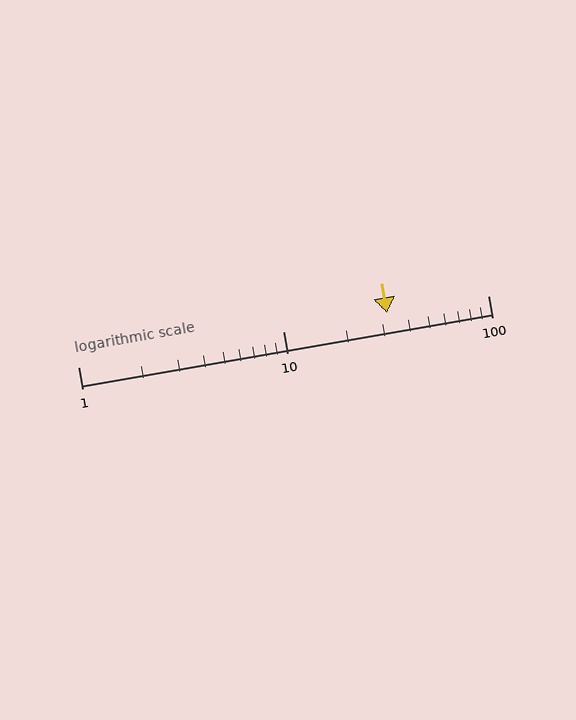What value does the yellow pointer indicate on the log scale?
The pointer indicates approximately 32.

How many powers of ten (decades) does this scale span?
The scale spans 2 decades, from 1 to 100.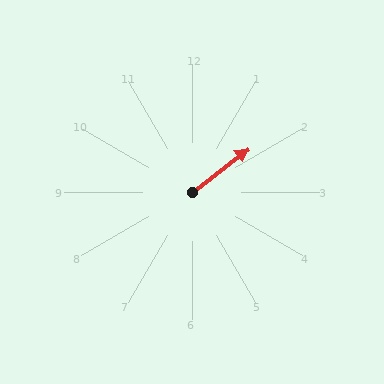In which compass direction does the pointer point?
Northeast.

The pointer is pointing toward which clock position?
Roughly 2 o'clock.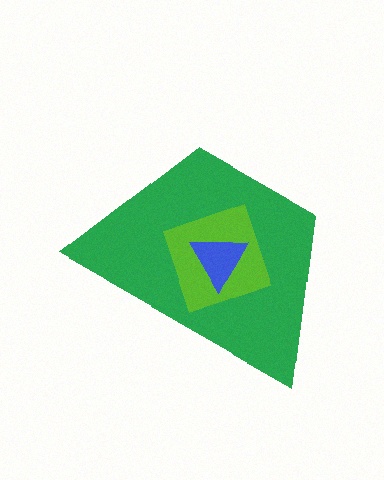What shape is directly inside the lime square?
The blue triangle.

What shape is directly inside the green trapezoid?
The lime square.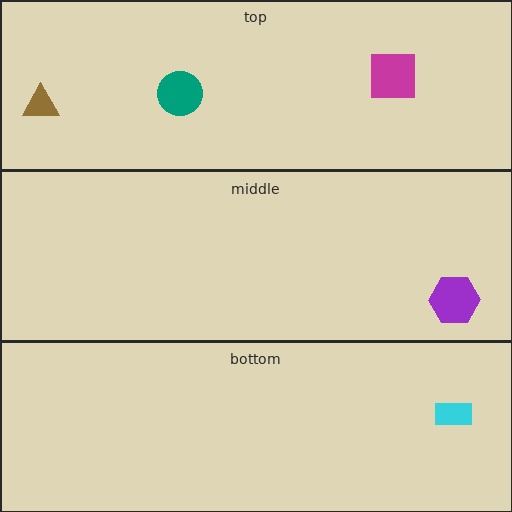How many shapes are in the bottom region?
1.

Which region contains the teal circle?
The top region.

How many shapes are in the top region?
3.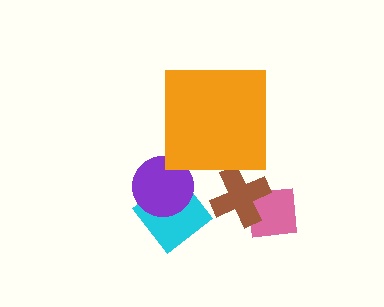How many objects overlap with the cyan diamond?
1 object overlaps with the cyan diamond.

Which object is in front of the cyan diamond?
The purple circle is in front of the cyan diamond.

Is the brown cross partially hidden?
No, no other shape covers it.